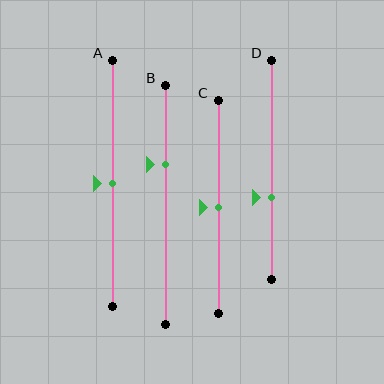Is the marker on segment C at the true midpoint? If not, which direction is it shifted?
Yes, the marker on segment C is at the true midpoint.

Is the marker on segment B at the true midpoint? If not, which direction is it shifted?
No, the marker on segment B is shifted upward by about 17% of the segment length.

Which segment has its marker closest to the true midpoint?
Segment A has its marker closest to the true midpoint.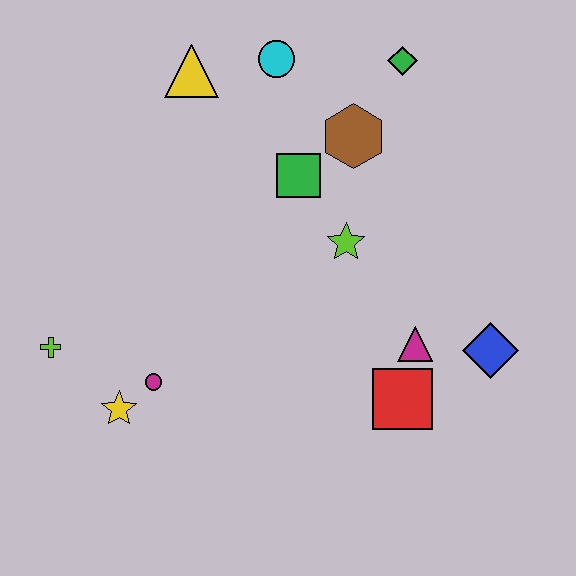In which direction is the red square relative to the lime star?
The red square is below the lime star.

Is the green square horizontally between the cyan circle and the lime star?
Yes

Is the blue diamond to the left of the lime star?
No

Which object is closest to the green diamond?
The brown hexagon is closest to the green diamond.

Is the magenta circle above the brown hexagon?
No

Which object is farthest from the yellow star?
The green diamond is farthest from the yellow star.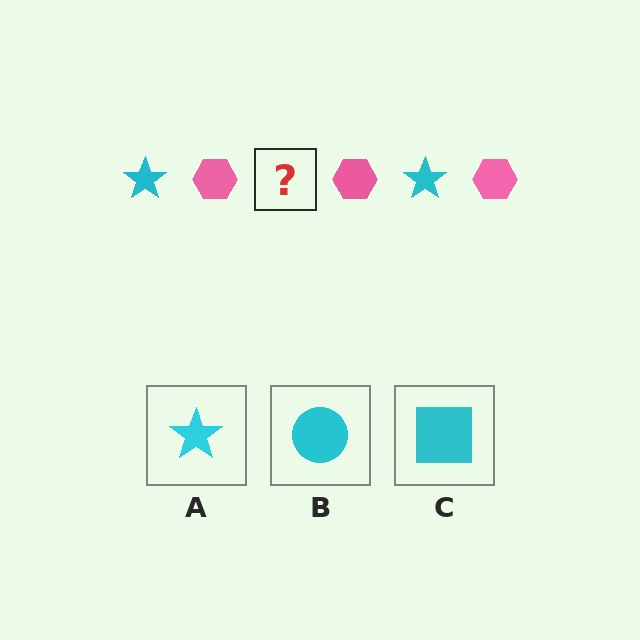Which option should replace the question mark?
Option A.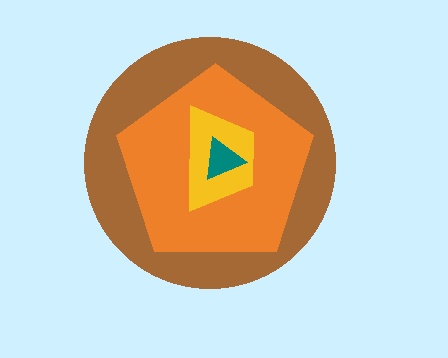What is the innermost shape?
The teal triangle.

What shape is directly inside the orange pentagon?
The yellow trapezoid.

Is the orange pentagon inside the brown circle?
Yes.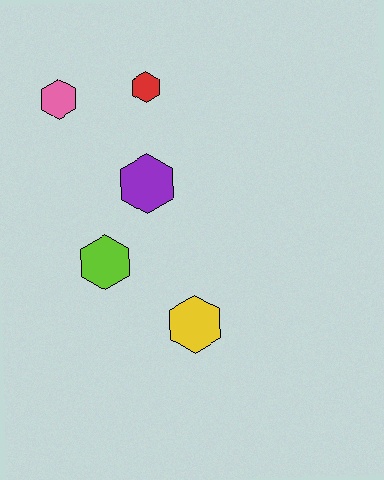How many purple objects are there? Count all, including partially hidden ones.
There is 1 purple object.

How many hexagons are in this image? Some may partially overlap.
There are 5 hexagons.